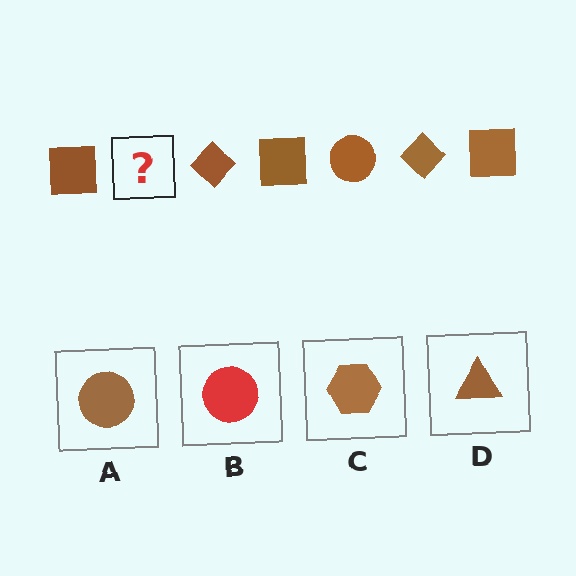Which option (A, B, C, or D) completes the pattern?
A.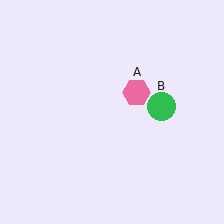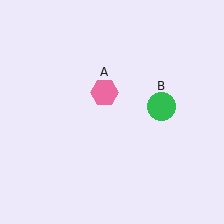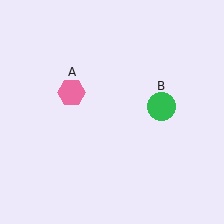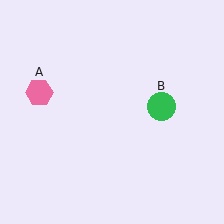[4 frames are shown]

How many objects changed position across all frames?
1 object changed position: pink hexagon (object A).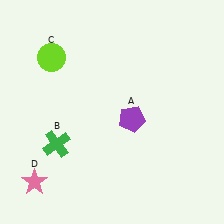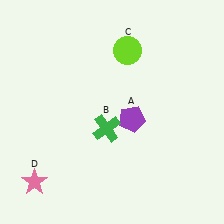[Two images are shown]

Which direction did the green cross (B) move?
The green cross (B) moved right.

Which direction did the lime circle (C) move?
The lime circle (C) moved right.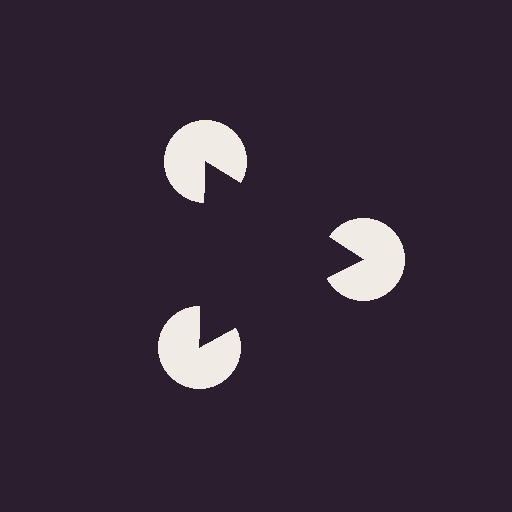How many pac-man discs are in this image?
There are 3 — one at each vertex of the illusory triangle.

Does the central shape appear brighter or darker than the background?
It typically appears slightly darker than the background, even though no actual brightness change is drawn.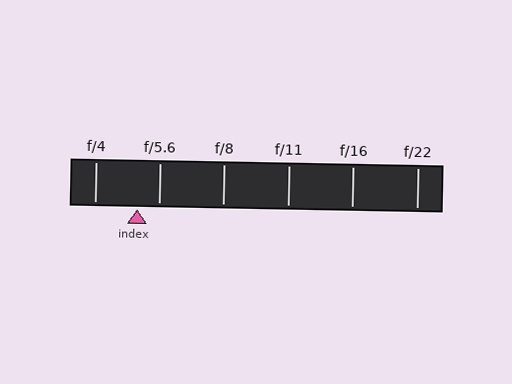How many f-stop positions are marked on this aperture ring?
There are 6 f-stop positions marked.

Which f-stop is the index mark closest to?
The index mark is closest to f/5.6.